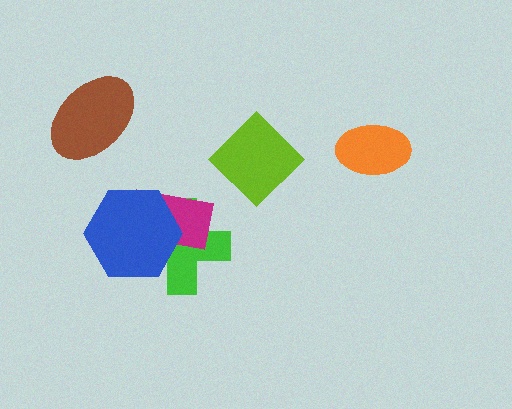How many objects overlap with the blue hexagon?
2 objects overlap with the blue hexagon.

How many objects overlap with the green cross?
2 objects overlap with the green cross.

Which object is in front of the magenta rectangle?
The blue hexagon is in front of the magenta rectangle.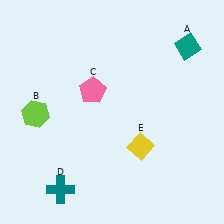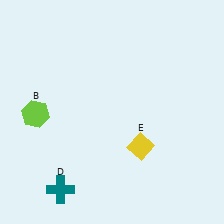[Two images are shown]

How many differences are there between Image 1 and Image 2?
There are 2 differences between the two images.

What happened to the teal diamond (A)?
The teal diamond (A) was removed in Image 2. It was in the top-right area of Image 1.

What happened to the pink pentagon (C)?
The pink pentagon (C) was removed in Image 2. It was in the top-left area of Image 1.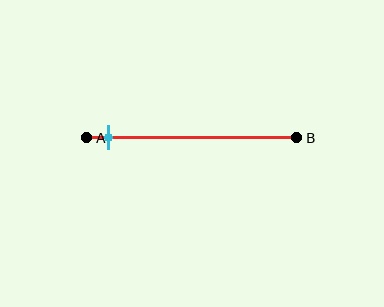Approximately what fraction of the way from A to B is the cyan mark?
The cyan mark is approximately 10% of the way from A to B.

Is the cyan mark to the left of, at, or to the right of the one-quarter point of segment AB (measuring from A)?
The cyan mark is to the left of the one-quarter point of segment AB.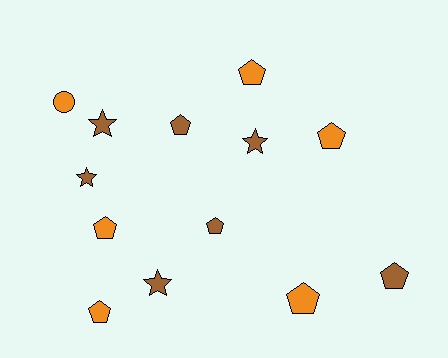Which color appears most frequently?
Brown, with 7 objects.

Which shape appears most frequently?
Pentagon, with 8 objects.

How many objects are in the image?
There are 13 objects.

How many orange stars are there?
There are no orange stars.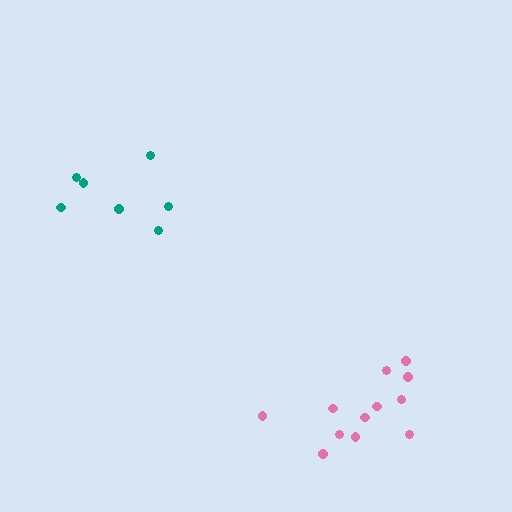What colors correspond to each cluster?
The clusters are colored: teal, pink.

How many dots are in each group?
Group 1: 7 dots, Group 2: 12 dots (19 total).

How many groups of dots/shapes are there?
There are 2 groups.